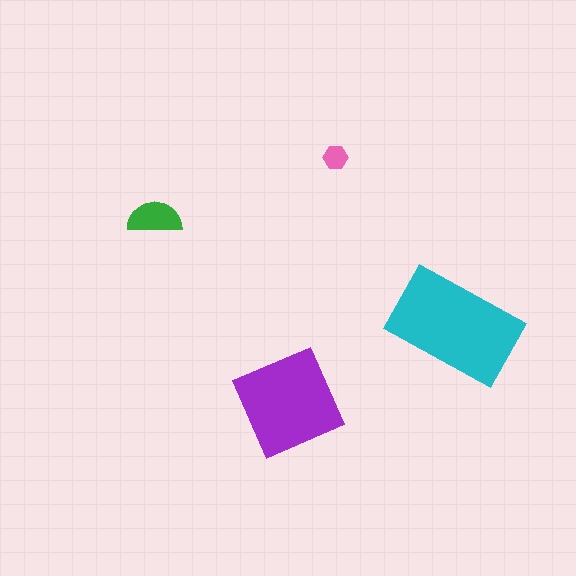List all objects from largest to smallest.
The cyan rectangle, the purple diamond, the green semicircle, the pink hexagon.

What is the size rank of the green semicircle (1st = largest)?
3rd.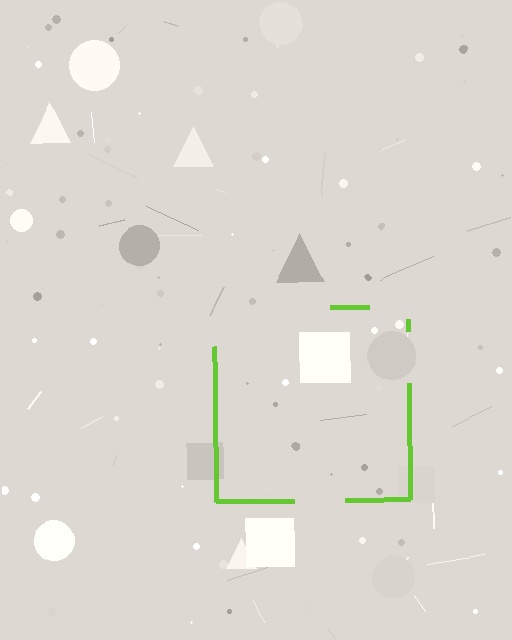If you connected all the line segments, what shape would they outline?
They would outline a square.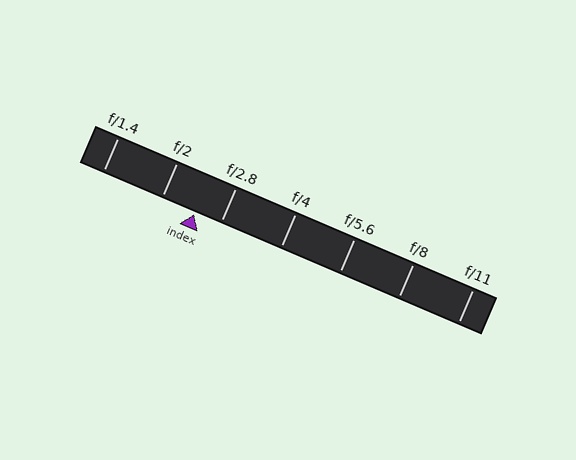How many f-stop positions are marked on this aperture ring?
There are 7 f-stop positions marked.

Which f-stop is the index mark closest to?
The index mark is closest to f/2.8.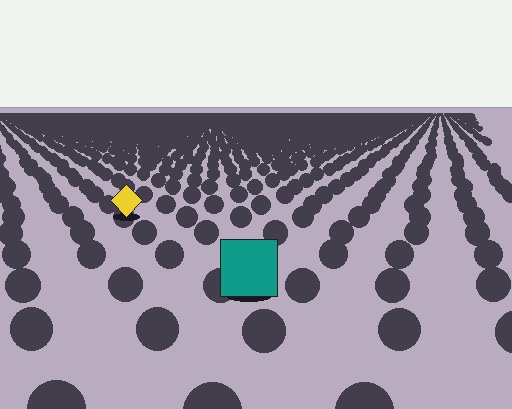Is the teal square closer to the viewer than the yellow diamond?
Yes. The teal square is closer — you can tell from the texture gradient: the ground texture is coarser near it.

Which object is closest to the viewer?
The teal square is closest. The texture marks near it are larger and more spread out.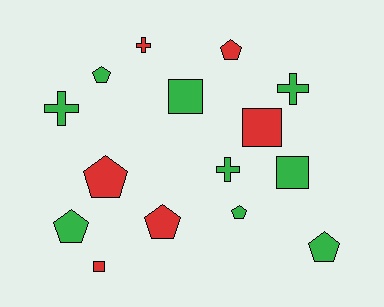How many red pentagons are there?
There are 3 red pentagons.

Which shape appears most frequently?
Pentagon, with 7 objects.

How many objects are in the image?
There are 15 objects.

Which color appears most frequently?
Green, with 9 objects.